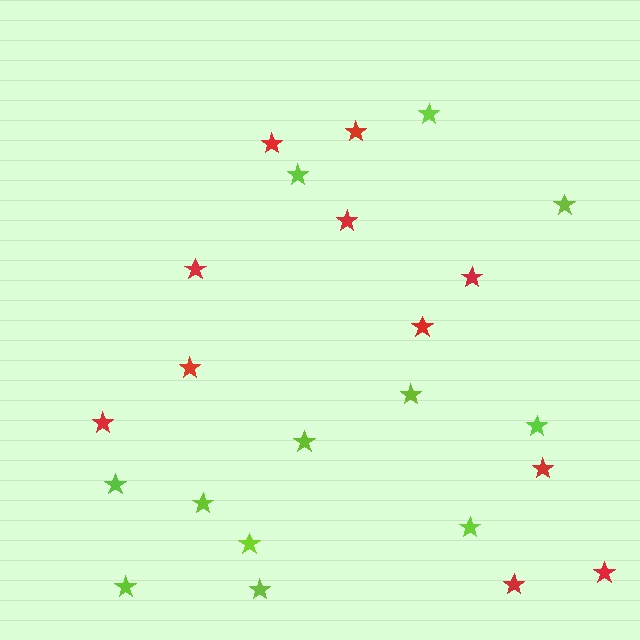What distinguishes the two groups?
There are 2 groups: one group of red stars (11) and one group of lime stars (12).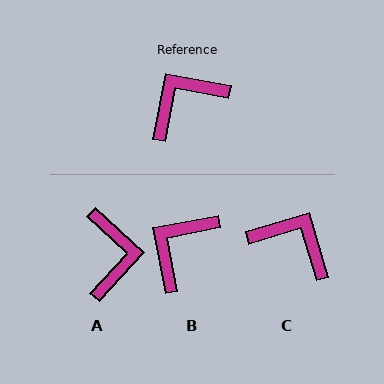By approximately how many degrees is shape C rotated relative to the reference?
Approximately 63 degrees clockwise.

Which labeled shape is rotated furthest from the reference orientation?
A, about 122 degrees away.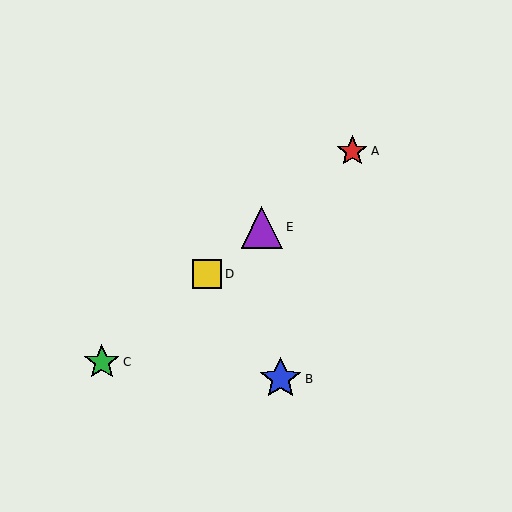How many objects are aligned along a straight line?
4 objects (A, C, D, E) are aligned along a straight line.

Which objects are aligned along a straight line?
Objects A, C, D, E are aligned along a straight line.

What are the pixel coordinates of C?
Object C is at (102, 362).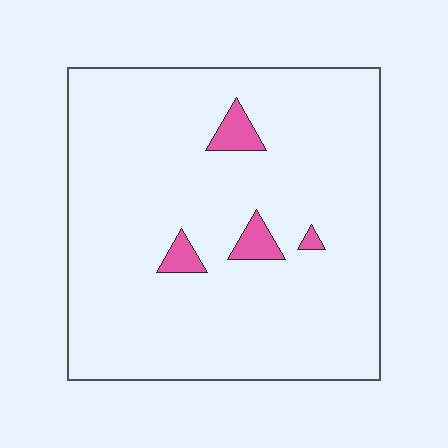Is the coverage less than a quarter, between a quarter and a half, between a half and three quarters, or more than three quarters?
Less than a quarter.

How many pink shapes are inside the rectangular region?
4.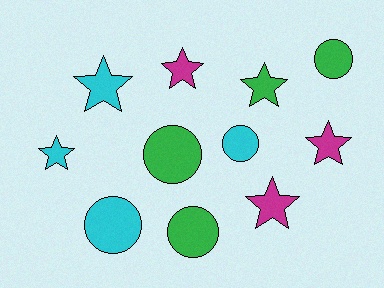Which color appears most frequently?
Cyan, with 4 objects.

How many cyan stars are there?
There are 2 cyan stars.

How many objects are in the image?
There are 11 objects.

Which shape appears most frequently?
Star, with 6 objects.